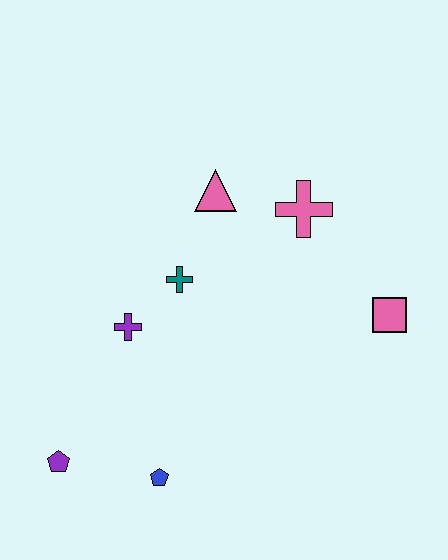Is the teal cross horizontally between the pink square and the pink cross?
No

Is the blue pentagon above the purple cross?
No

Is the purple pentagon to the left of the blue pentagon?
Yes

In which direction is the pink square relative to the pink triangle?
The pink square is to the right of the pink triangle.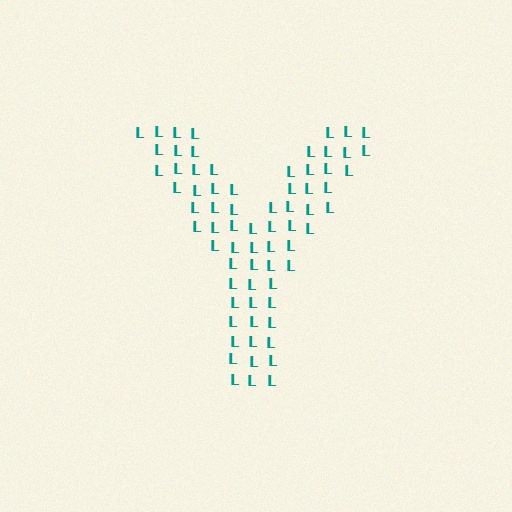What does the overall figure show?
The overall figure shows the letter Y.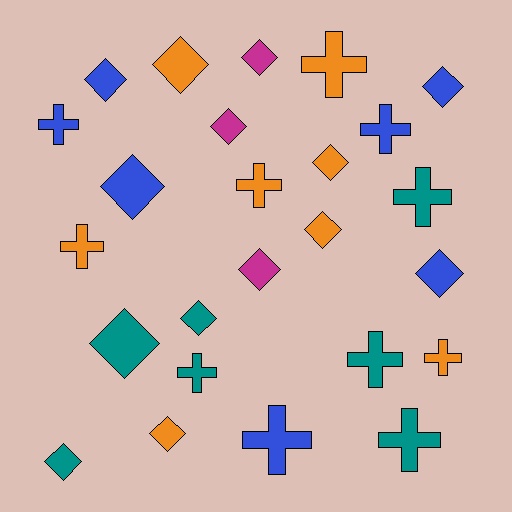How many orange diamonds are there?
There are 4 orange diamonds.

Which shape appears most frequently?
Diamond, with 14 objects.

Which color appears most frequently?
Orange, with 8 objects.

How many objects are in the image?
There are 25 objects.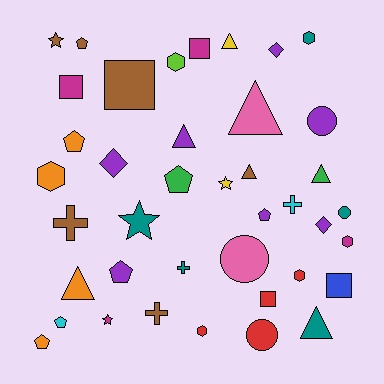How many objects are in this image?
There are 40 objects.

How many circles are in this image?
There are 4 circles.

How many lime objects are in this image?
There is 1 lime object.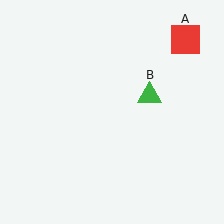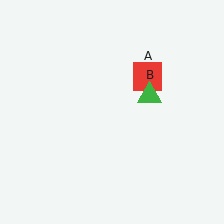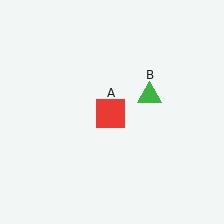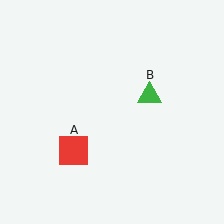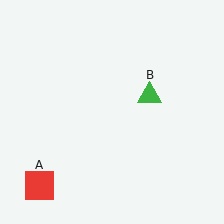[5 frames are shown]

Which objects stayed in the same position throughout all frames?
Green triangle (object B) remained stationary.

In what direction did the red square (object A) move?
The red square (object A) moved down and to the left.